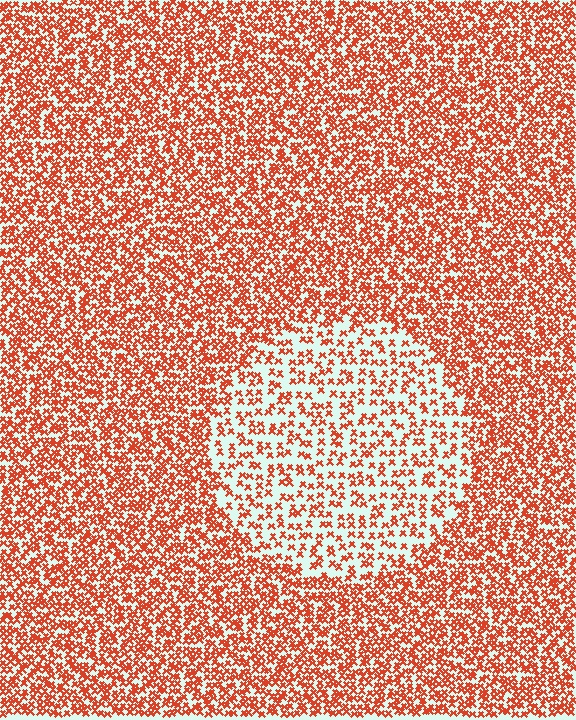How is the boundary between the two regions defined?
The boundary is defined by a change in element density (approximately 2.1x ratio). All elements are the same color, size, and shape.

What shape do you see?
I see a circle.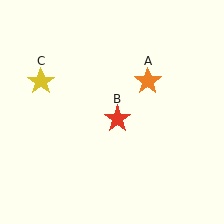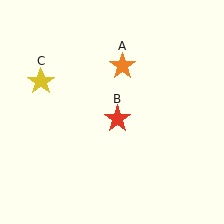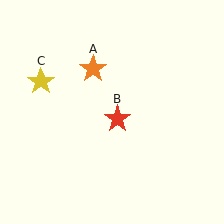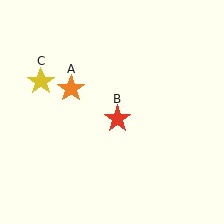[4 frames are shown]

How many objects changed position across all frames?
1 object changed position: orange star (object A).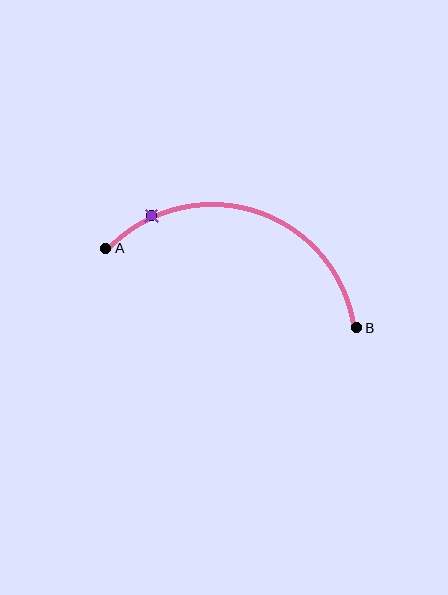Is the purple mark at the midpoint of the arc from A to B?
No. The purple mark lies on the arc but is closer to endpoint A. The arc midpoint would be at the point on the curve equidistant along the arc from both A and B.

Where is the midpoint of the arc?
The arc midpoint is the point on the curve farthest from the straight line joining A and B. It sits above that line.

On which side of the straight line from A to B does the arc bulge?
The arc bulges above the straight line connecting A and B.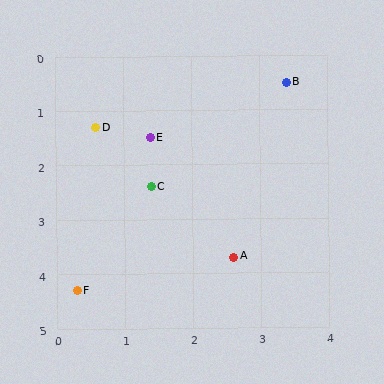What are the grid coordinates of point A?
Point A is at approximately (2.6, 3.7).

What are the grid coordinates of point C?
Point C is at approximately (1.4, 2.4).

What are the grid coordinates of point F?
Point F is at approximately (0.3, 4.3).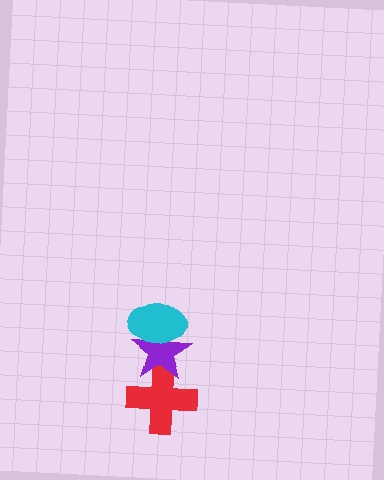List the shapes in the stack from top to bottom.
From top to bottom: the cyan ellipse, the purple star, the red cross.